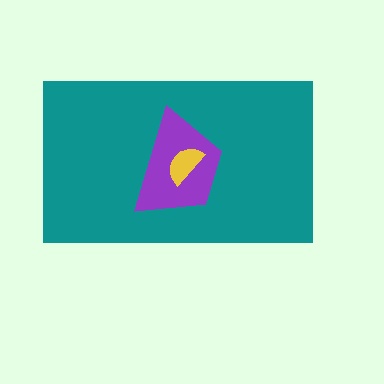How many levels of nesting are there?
3.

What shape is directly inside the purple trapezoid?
The yellow semicircle.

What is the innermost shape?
The yellow semicircle.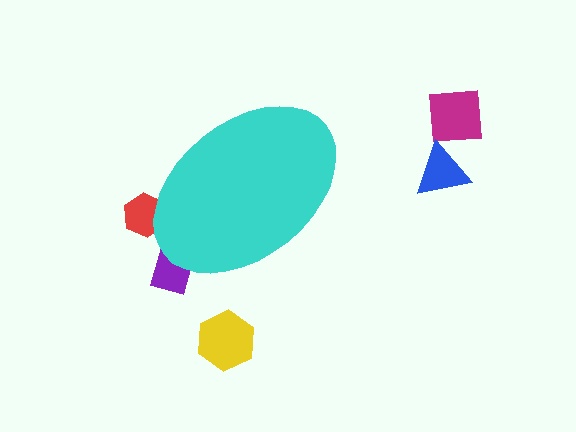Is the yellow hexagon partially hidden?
No, the yellow hexagon is fully visible.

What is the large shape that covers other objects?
A cyan ellipse.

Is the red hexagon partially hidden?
Yes, the red hexagon is partially hidden behind the cyan ellipse.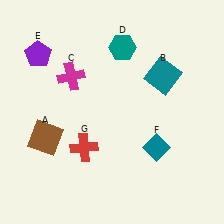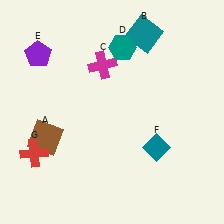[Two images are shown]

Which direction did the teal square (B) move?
The teal square (B) moved up.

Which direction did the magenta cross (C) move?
The magenta cross (C) moved right.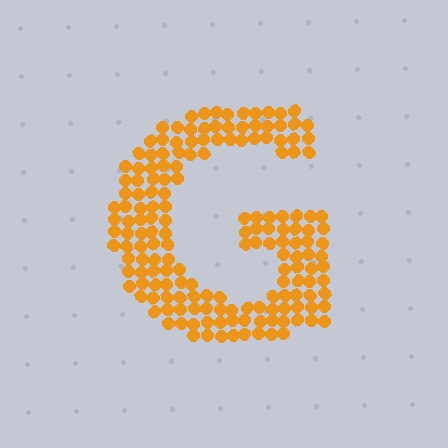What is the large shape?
The large shape is the letter G.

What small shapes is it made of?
It is made of small circles.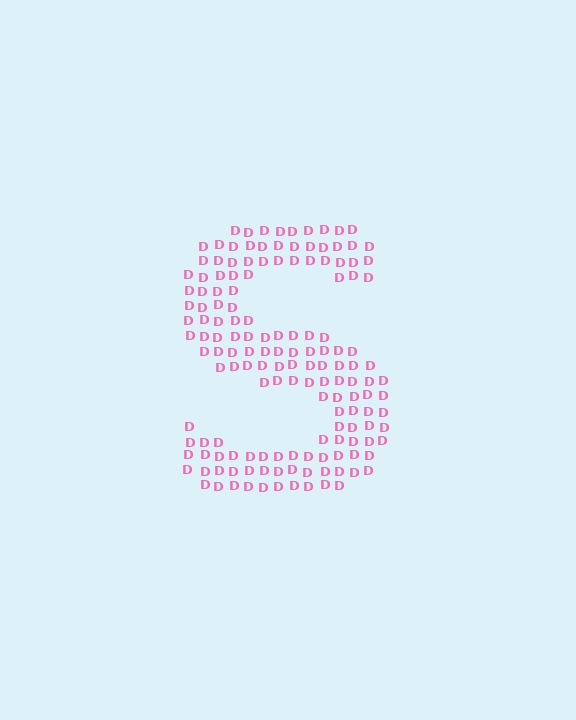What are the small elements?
The small elements are letter D's.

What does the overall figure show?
The overall figure shows the letter S.